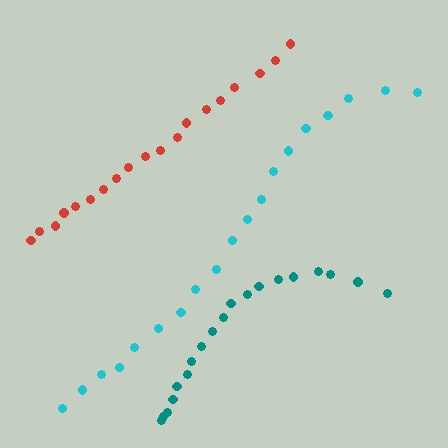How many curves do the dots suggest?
There are 3 distinct paths.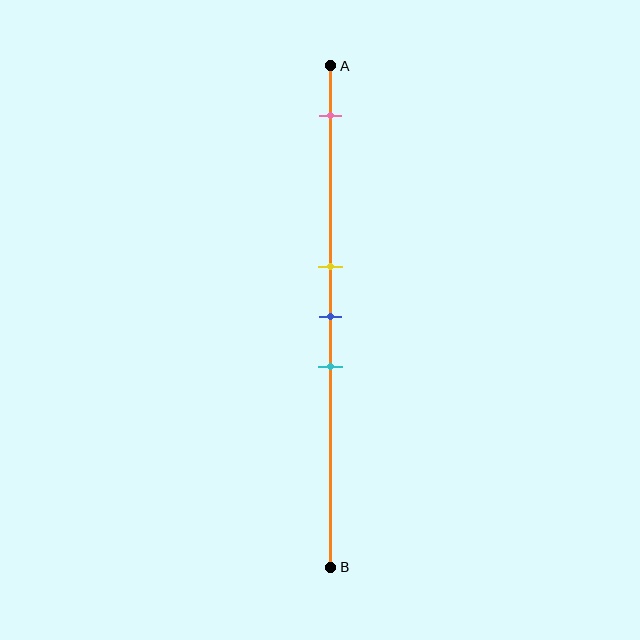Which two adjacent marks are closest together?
The yellow and blue marks are the closest adjacent pair.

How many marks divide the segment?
There are 4 marks dividing the segment.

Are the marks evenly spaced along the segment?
No, the marks are not evenly spaced.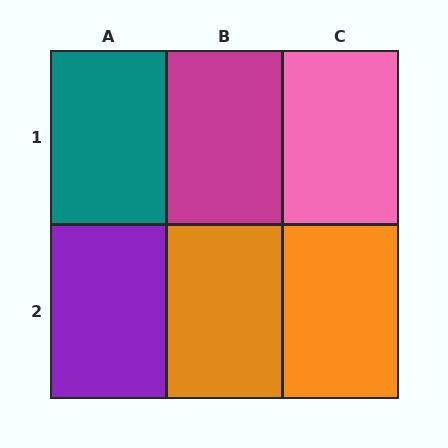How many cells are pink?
1 cell is pink.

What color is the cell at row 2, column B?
Orange.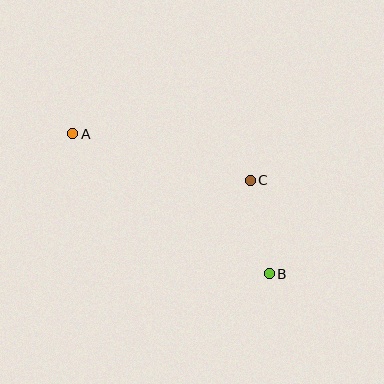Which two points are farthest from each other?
Points A and B are farthest from each other.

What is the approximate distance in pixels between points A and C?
The distance between A and C is approximately 184 pixels.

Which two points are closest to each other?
Points B and C are closest to each other.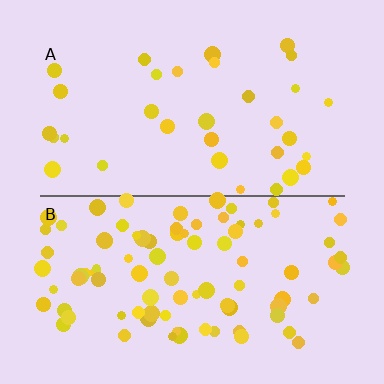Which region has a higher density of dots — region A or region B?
B (the bottom).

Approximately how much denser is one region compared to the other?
Approximately 2.7× — region B over region A.